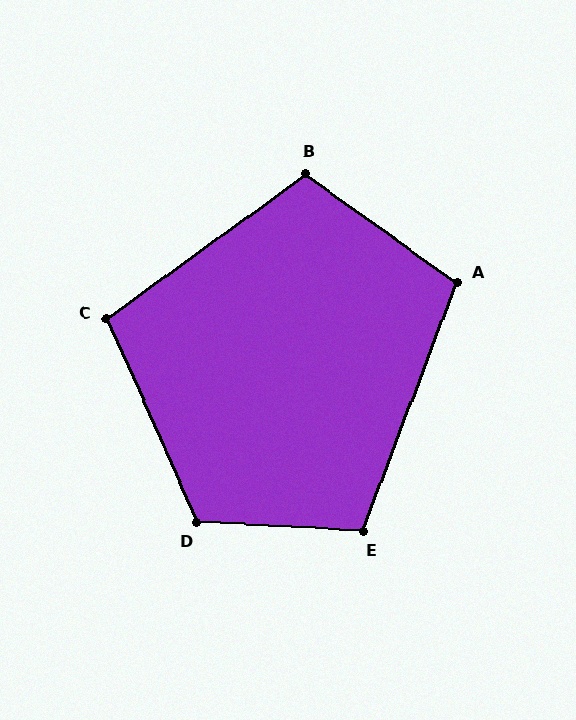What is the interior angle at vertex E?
Approximately 108 degrees (obtuse).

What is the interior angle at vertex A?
Approximately 105 degrees (obtuse).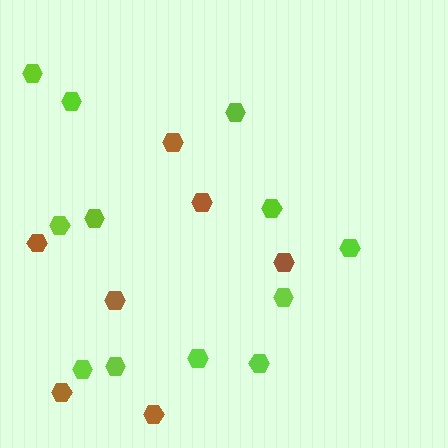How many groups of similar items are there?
There are 2 groups: one group of lime hexagons (12) and one group of brown hexagons (7).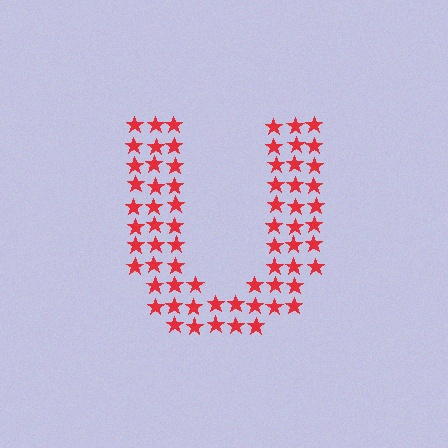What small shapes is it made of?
It is made of small stars.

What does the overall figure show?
The overall figure shows the letter U.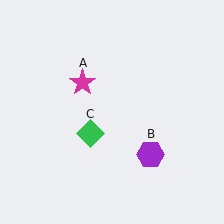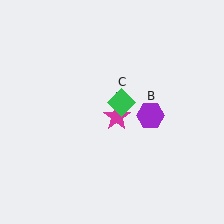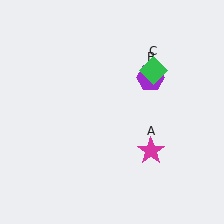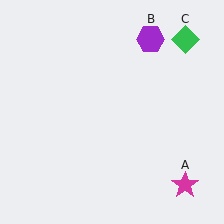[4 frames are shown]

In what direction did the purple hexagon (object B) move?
The purple hexagon (object B) moved up.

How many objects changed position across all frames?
3 objects changed position: magenta star (object A), purple hexagon (object B), green diamond (object C).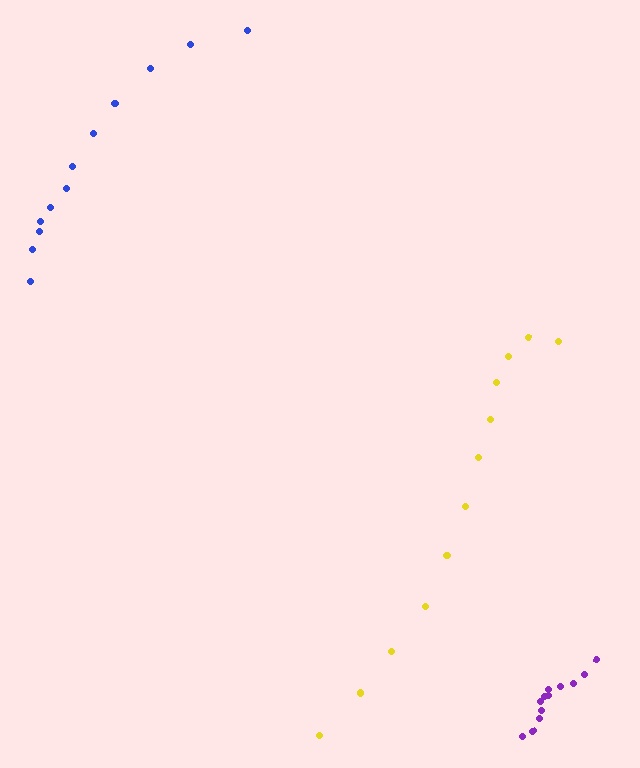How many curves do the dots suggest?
There are 3 distinct paths.